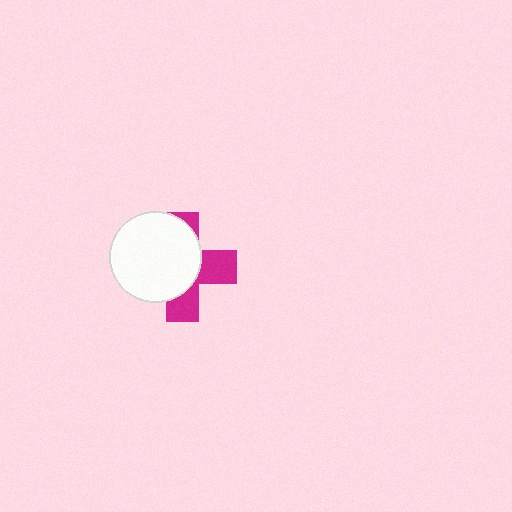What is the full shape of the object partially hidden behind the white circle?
The partially hidden object is a magenta cross.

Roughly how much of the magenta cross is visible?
A small part of it is visible (roughly 41%).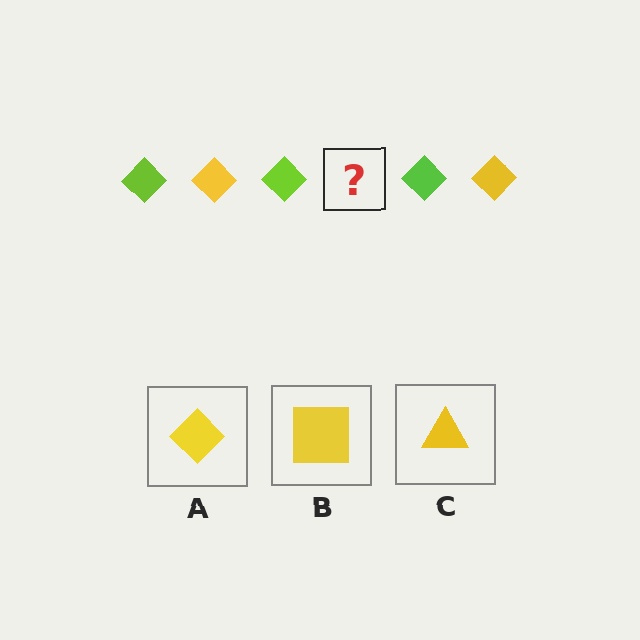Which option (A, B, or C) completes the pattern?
A.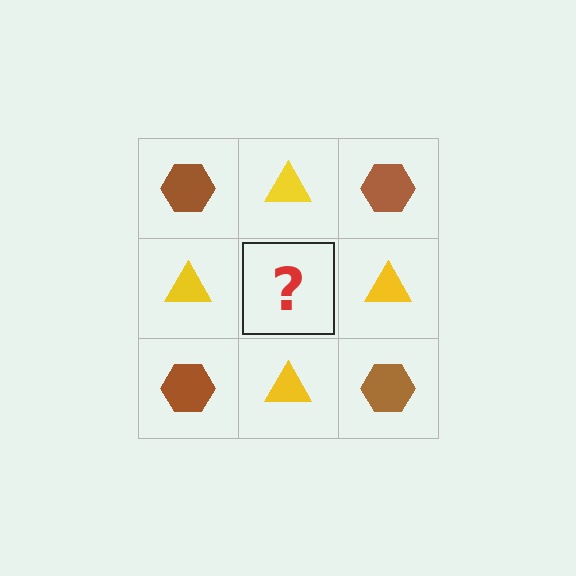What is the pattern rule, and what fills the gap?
The rule is that it alternates brown hexagon and yellow triangle in a checkerboard pattern. The gap should be filled with a brown hexagon.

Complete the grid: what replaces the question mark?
The question mark should be replaced with a brown hexagon.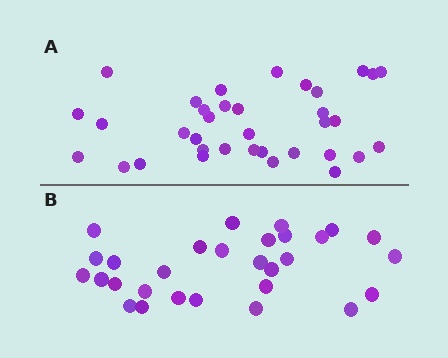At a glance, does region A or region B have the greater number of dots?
Region A (the top region) has more dots.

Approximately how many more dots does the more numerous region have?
Region A has about 6 more dots than region B.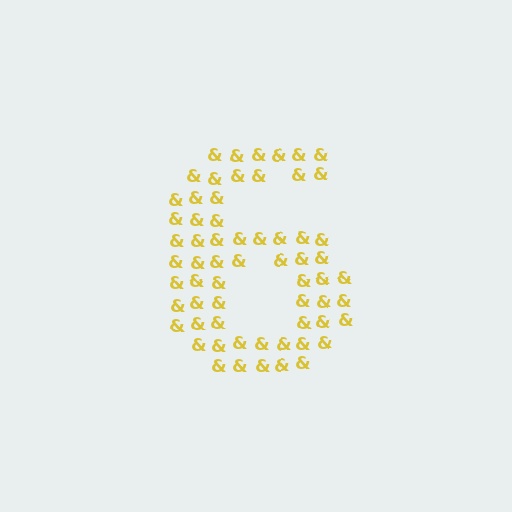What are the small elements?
The small elements are ampersands.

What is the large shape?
The large shape is the digit 6.